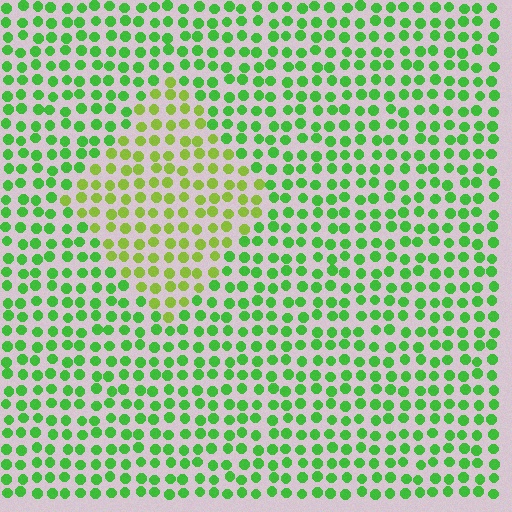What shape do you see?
I see a diamond.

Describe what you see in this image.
The image is filled with small green elements in a uniform arrangement. A diamond-shaped region is visible where the elements are tinted to a slightly different hue, forming a subtle color boundary.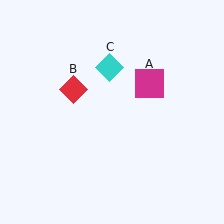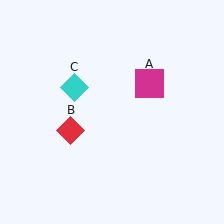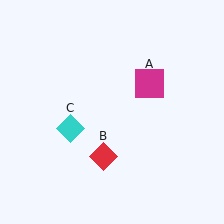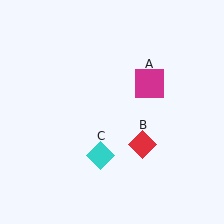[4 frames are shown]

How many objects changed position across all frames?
2 objects changed position: red diamond (object B), cyan diamond (object C).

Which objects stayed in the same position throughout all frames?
Magenta square (object A) remained stationary.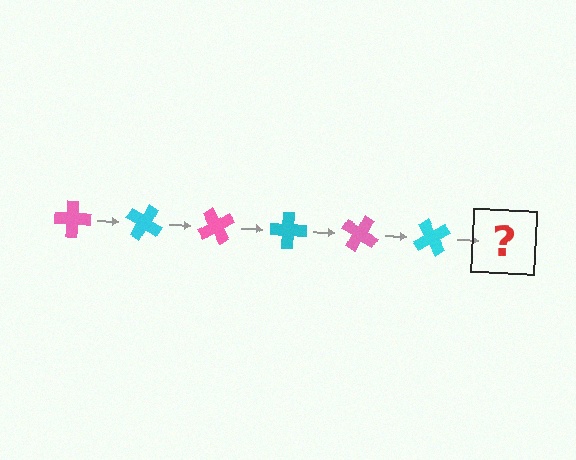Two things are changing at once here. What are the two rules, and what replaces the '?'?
The two rules are that it rotates 30 degrees each step and the color cycles through pink and cyan. The '?' should be a pink cross, rotated 180 degrees from the start.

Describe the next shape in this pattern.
It should be a pink cross, rotated 180 degrees from the start.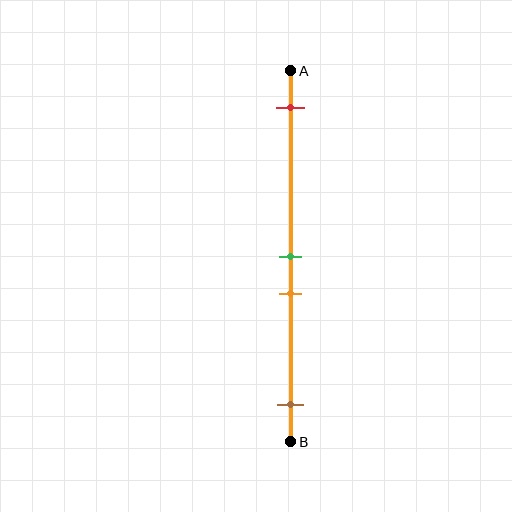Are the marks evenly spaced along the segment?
No, the marks are not evenly spaced.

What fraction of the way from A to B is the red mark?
The red mark is approximately 10% (0.1) of the way from A to B.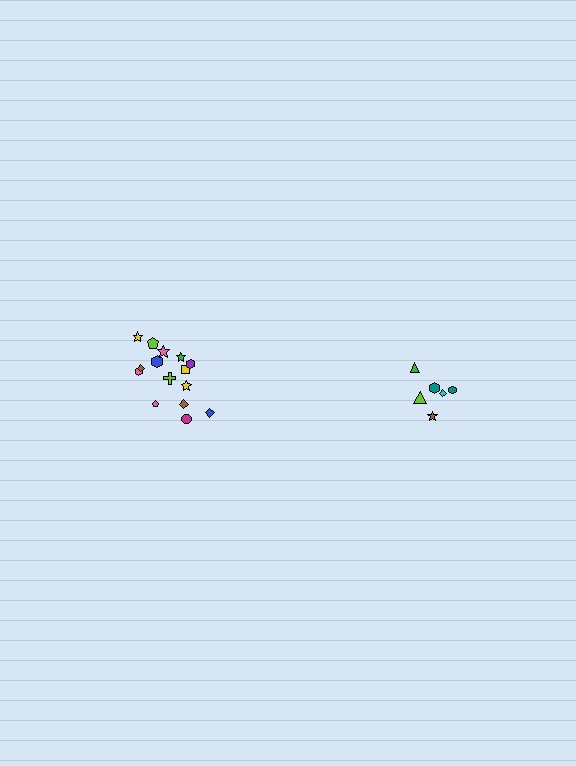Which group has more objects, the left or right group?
The left group.